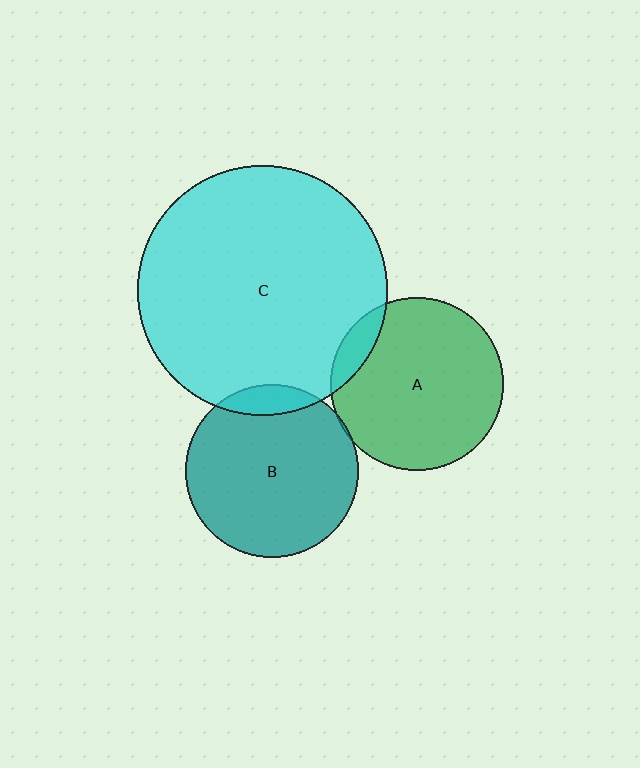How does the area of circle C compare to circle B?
Approximately 2.1 times.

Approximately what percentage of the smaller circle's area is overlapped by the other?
Approximately 10%.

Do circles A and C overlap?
Yes.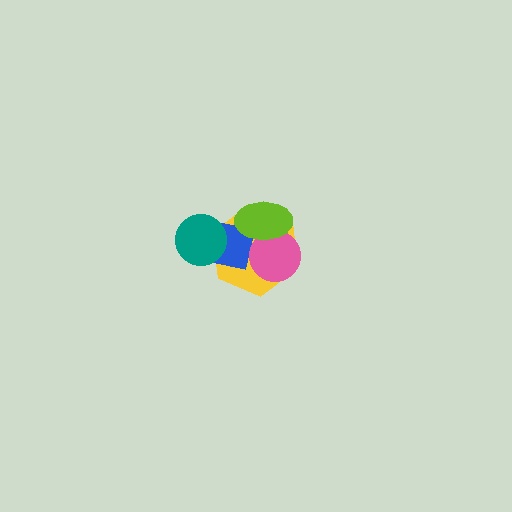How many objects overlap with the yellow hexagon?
4 objects overlap with the yellow hexagon.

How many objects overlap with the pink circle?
3 objects overlap with the pink circle.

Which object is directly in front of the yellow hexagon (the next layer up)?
The blue square is directly in front of the yellow hexagon.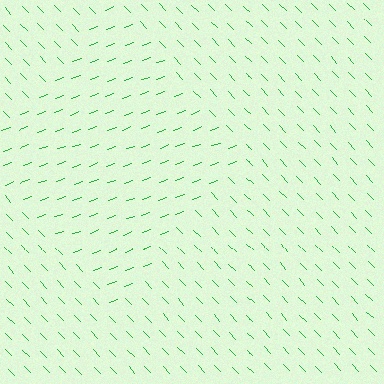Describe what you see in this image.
The image is filled with small green line segments. A diamond region in the image has lines oriented differently from the surrounding lines, creating a visible texture boundary.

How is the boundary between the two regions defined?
The boundary is defined purely by a change in line orientation (approximately 67 degrees difference). All lines are the same color and thickness.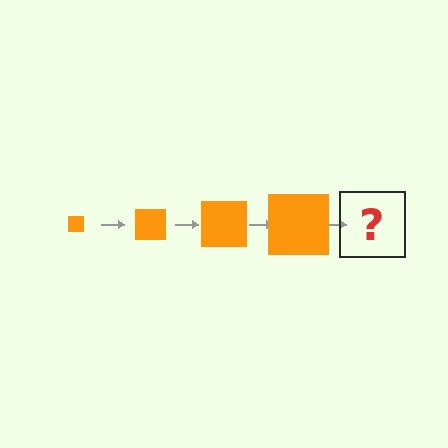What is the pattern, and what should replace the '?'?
The pattern is that the square gets progressively larger each step. The '?' should be an orange square, larger than the previous one.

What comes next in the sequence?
The next element should be an orange square, larger than the previous one.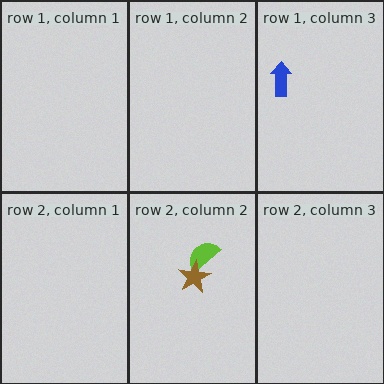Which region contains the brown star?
The row 2, column 2 region.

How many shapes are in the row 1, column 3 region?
1.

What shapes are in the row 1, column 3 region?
The blue arrow.